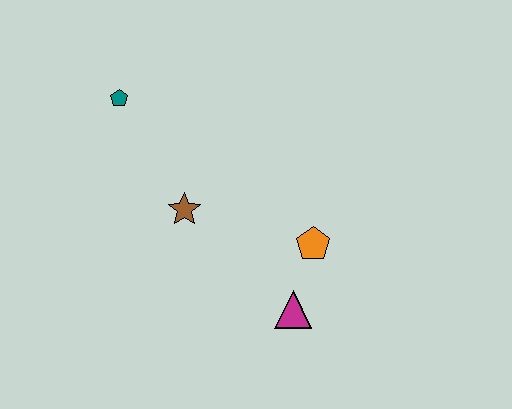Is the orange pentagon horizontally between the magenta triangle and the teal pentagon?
No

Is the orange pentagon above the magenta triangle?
Yes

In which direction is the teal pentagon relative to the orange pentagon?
The teal pentagon is to the left of the orange pentagon.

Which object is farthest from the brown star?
The magenta triangle is farthest from the brown star.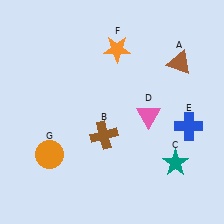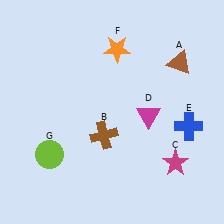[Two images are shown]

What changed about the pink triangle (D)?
In Image 1, D is pink. In Image 2, it changed to magenta.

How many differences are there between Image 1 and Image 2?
There are 3 differences between the two images.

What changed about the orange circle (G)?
In Image 1, G is orange. In Image 2, it changed to lime.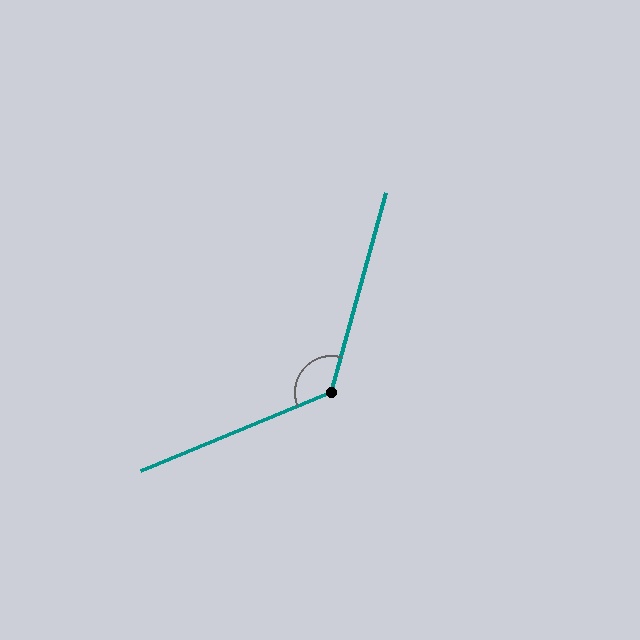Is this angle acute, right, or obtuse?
It is obtuse.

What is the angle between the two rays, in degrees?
Approximately 128 degrees.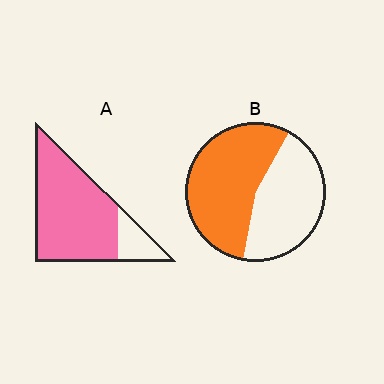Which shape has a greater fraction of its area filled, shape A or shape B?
Shape A.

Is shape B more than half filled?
Yes.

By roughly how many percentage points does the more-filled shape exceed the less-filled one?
By roughly 25 percentage points (A over B).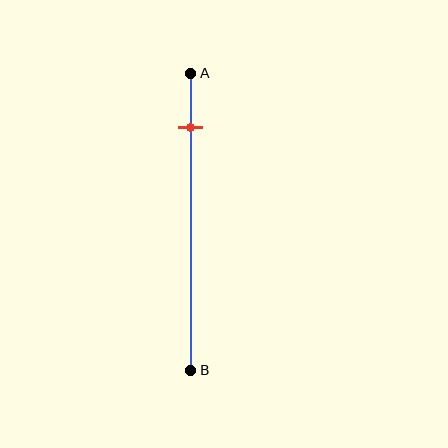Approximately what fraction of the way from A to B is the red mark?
The red mark is approximately 20% of the way from A to B.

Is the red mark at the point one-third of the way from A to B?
No, the mark is at about 20% from A, not at the 33% one-third point.